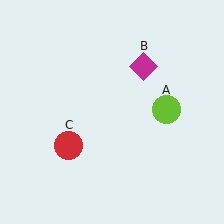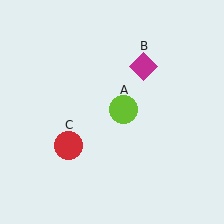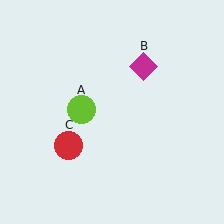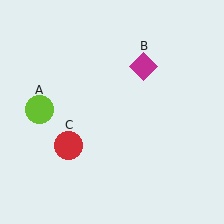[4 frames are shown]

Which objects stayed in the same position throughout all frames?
Magenta diamond (object B) and red circle (object C) remained stationary.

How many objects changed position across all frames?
1 object changed position: lime circle (object A).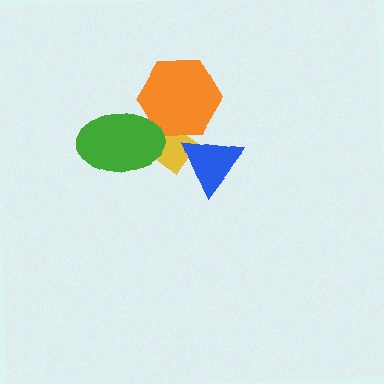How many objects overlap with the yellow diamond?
3 objects overlap with the yellow diamond.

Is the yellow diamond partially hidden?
Yes, it is partially covered by another shape.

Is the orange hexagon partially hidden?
Yes, it is partially covered by another shape.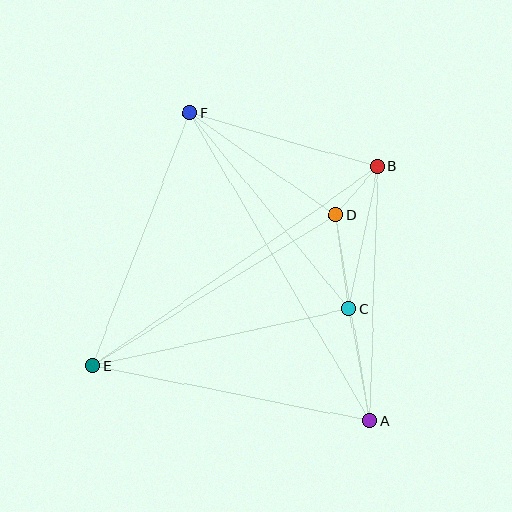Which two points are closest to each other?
Points B and D are closest to each other.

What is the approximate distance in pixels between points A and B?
The distance between A and B is approximately 255 pixels.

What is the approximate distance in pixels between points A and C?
The distance between A and C is approximately 114 pixels.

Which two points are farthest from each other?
Points A and F are farthest from each other.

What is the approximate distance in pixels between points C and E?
The distance between C and E is approximately 263 pixels.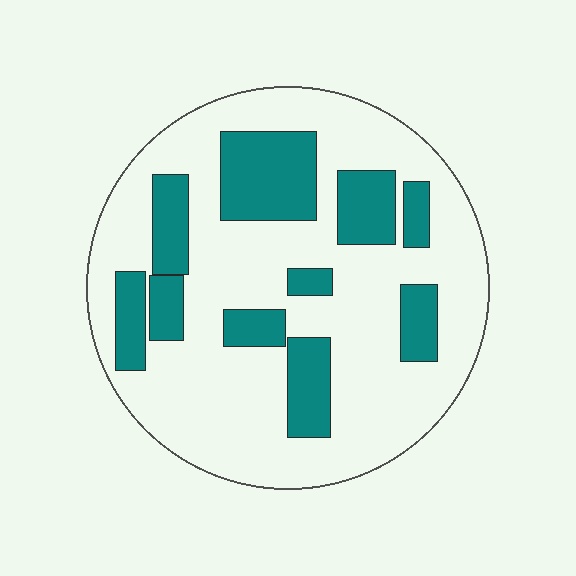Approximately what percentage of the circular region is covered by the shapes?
Approximately 25%.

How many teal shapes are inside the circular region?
10.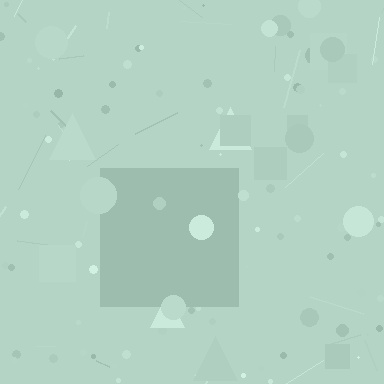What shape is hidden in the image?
A square is hidden in the image.